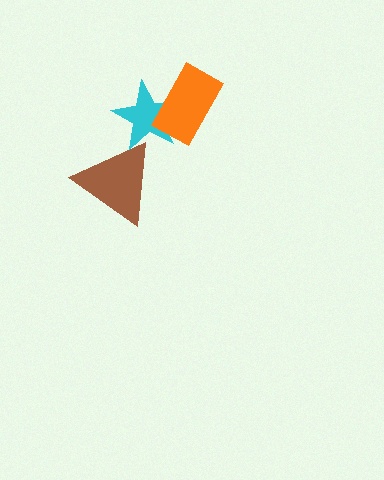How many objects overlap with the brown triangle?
1 object overlaps with the brown triangle.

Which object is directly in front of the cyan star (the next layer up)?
The orange rectangle is directly in front of the cyan star.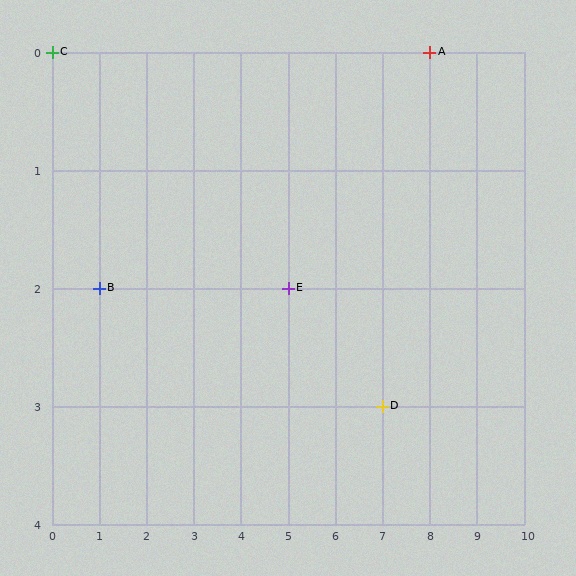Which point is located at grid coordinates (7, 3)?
Point D is at (7, 3).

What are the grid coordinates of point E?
Point E is at grid coordinates (5, 2).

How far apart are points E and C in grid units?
Points E and C are 5 columns and 2 rows apart (about 5.4 grid units diagonally).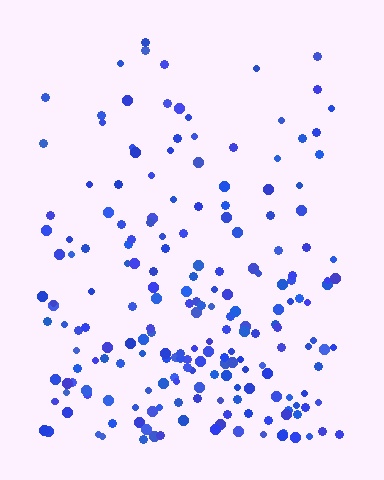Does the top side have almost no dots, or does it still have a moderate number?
Still a moderate number, just noticeably fewer than the bottom.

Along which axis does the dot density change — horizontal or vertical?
Vertical.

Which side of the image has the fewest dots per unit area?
The top.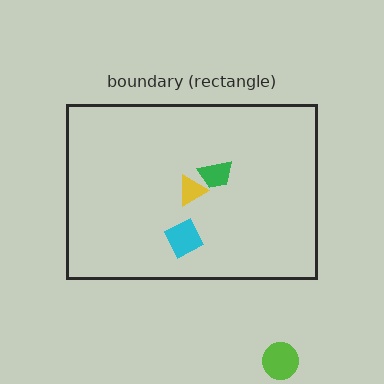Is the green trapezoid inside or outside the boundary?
Inside.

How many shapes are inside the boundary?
3 inside, 1 outside.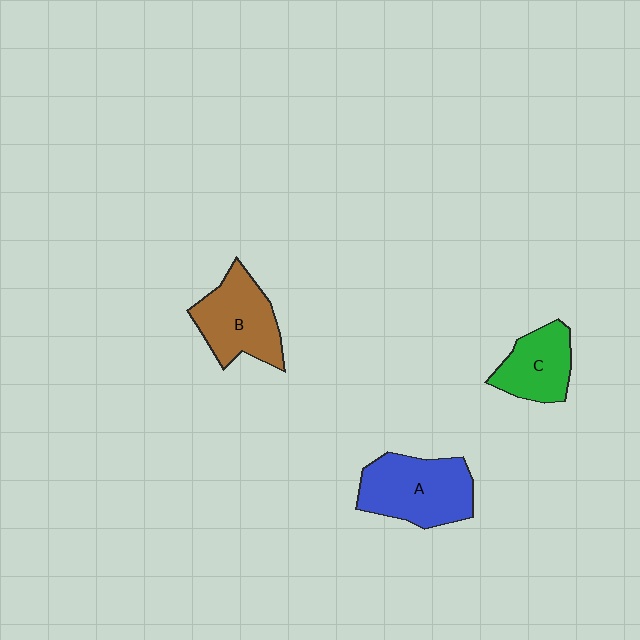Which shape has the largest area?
Shape A (blue).